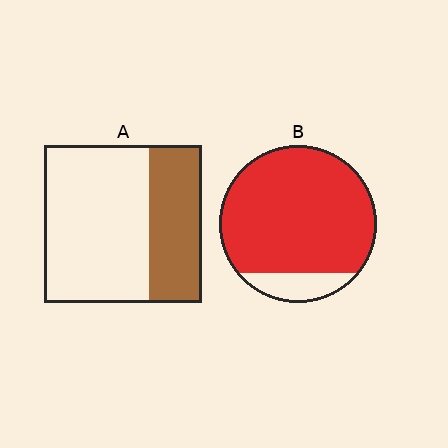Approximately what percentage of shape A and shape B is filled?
A is approximately 35% and B is approximately 85%.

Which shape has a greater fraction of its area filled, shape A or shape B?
Shape B.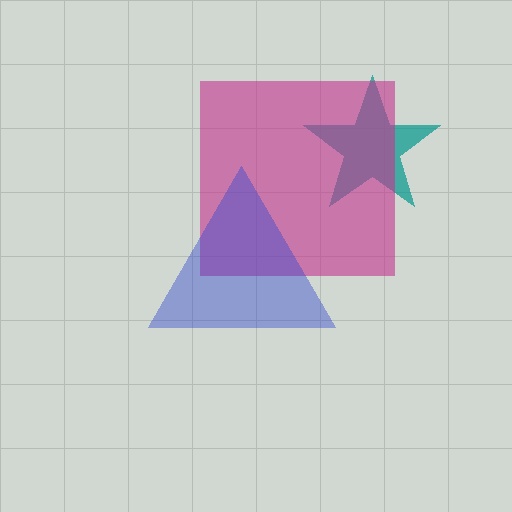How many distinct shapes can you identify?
There are 3 distinct shapes: a teal star, a magenta square, a blue triangle.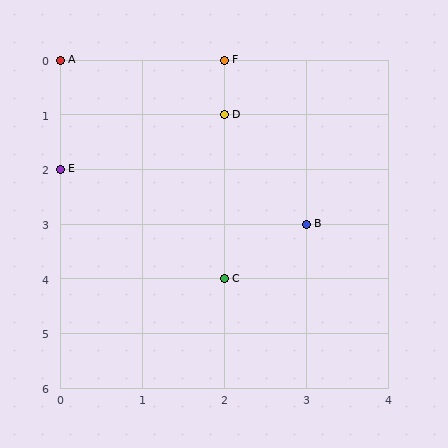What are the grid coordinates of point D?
Point D is at grid coordinates (2, 1).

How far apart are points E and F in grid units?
Points E and F are 2 columns and 2 rows apart (about 2.8 grid units diagonally).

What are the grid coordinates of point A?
Point A is at grid coordinates (0, 0).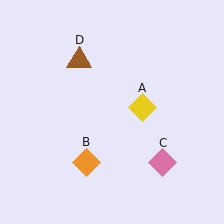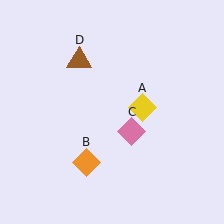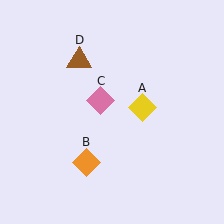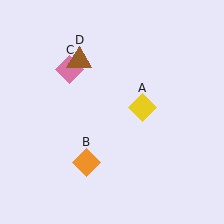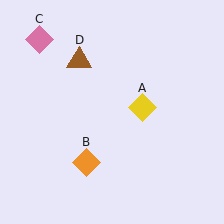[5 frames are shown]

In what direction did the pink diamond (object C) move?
The pink diamond (object C) moved up and to the left.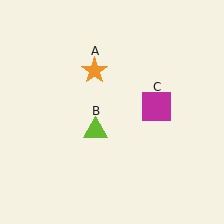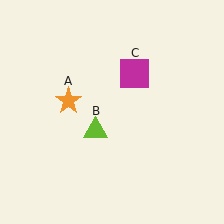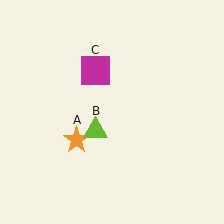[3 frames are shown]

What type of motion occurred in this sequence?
The orange star (object A), magenta square (object C) rotated counterclockwise around the center of the scene.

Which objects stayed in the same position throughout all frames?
Lime triangle (object B) remained stationary.